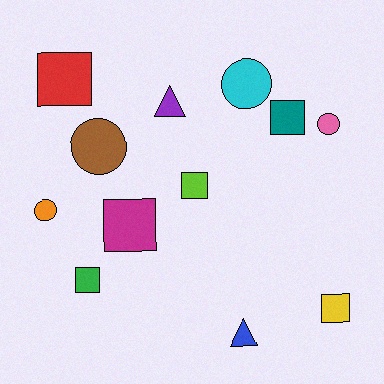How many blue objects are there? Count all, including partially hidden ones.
There is 1 blue object.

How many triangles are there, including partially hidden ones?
There are 2 triangles.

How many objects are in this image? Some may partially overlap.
There are 12 objects.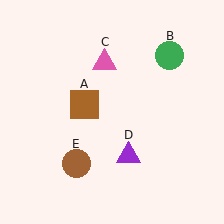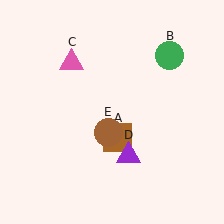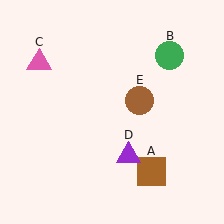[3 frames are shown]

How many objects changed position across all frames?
3 objects changed position: brown square (object A), pink triangle (object C), brown circle (object E).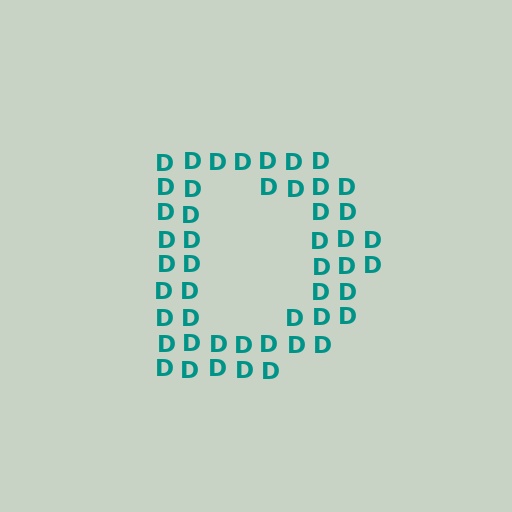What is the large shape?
The large shape is the letter D.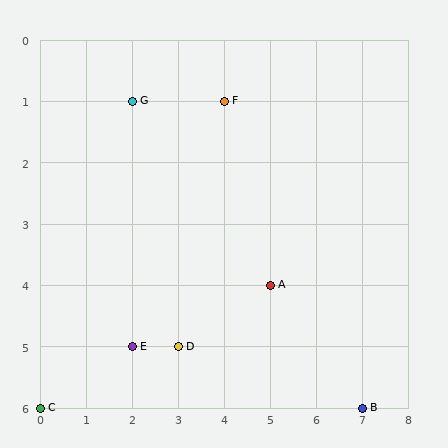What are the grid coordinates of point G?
Point G is at grid coordinates (2, 1).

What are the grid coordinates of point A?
Point A is at grid coordinates (5, 4).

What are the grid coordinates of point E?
Point E is at grid coordinates (2, 5).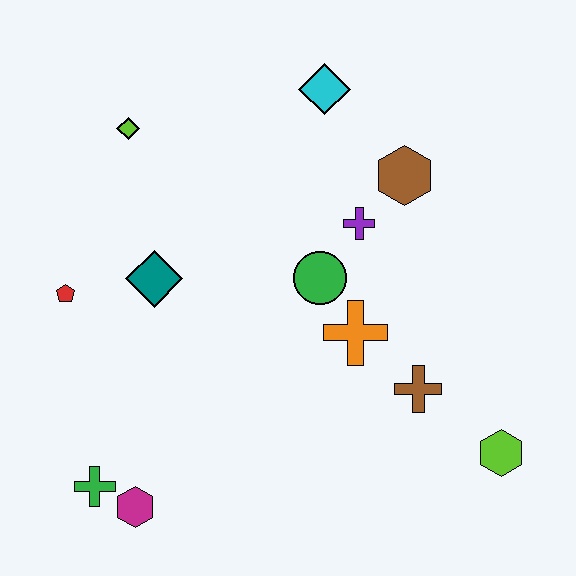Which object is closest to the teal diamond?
The red pentagon is closest to the teal diamond.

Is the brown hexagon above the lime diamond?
No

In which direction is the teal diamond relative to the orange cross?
The teal diamond is to the left of the orange cross.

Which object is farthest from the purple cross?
The green cross is farthest from the purple cross.